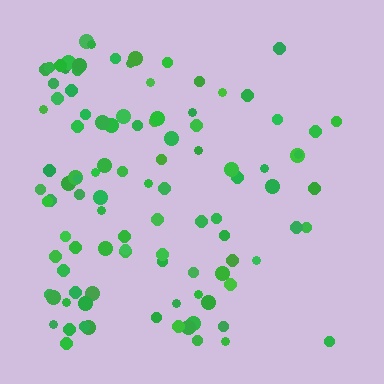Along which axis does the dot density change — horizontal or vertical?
Horizontal.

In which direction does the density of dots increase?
From right to left, with the left side densest.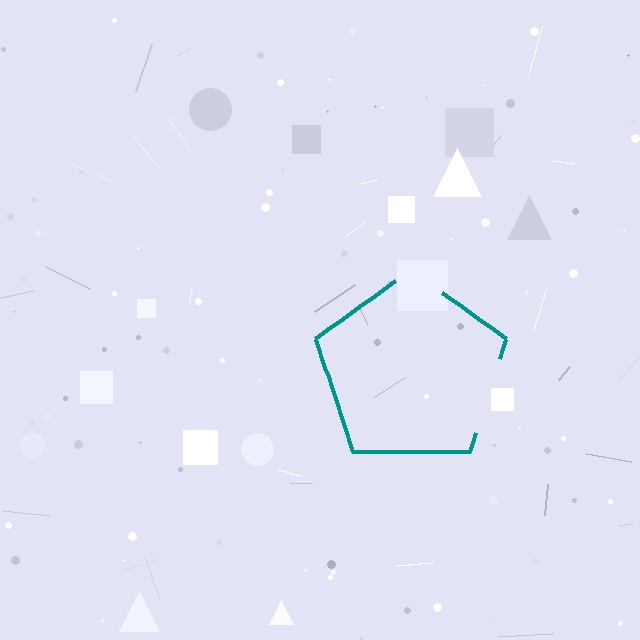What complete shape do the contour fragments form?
The contour fragments form a pentagon.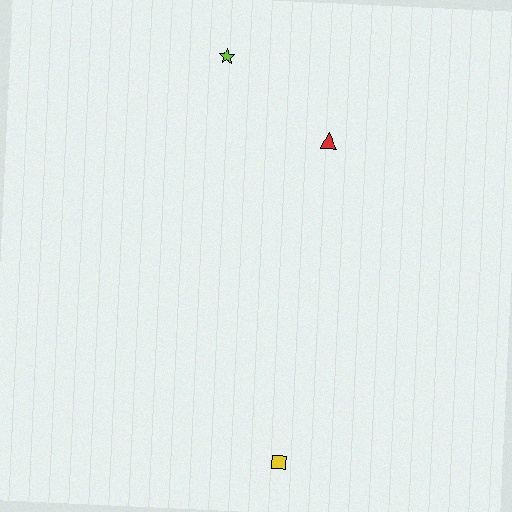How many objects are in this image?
There are 3 objects.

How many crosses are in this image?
There are no crosses.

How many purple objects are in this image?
There are no purple objects.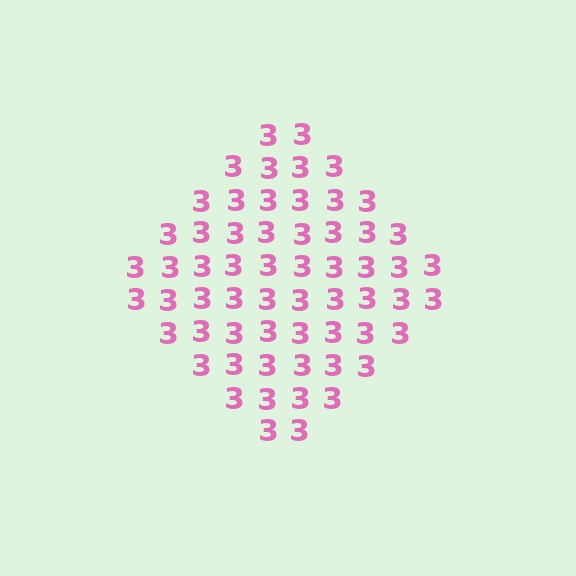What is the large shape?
The large shape is a diamond.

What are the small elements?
The small elements are digit 3's.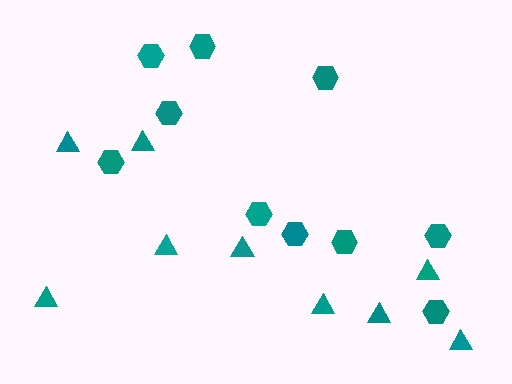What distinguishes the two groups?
There are 2 groups: one group of hexagons (10) and one group of triangles (9).